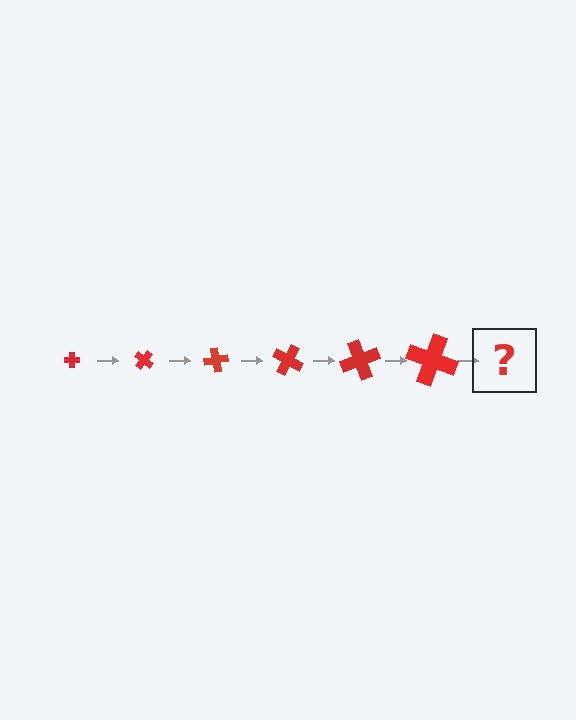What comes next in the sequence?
The next element should be a cross, larger than the previous one and rotated 240 degrees from the start.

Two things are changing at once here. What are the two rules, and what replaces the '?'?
The two rules are that the cross grows larger each step and it rotates 40 degrees each step. The '?' should be a cross, larger than the previous one and rotated 240 degrees from the start.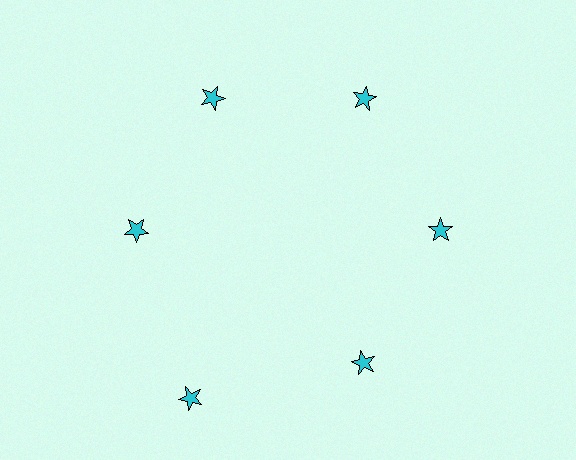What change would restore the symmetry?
The symmetry would be restored by moving it inward, back onto the ring so that all 6 stars sit at equal angles and equal distance from the center.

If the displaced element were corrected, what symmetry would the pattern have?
It would have 6-fold rotational symmetry — the pattern would map onto itself every 60 degrees.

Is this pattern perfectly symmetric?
No. The 6 cyan stars are arranged in a ring, but one element near the 7 o'clock position is pushed outward from the center, breaking the 6-fold rotational symmetry.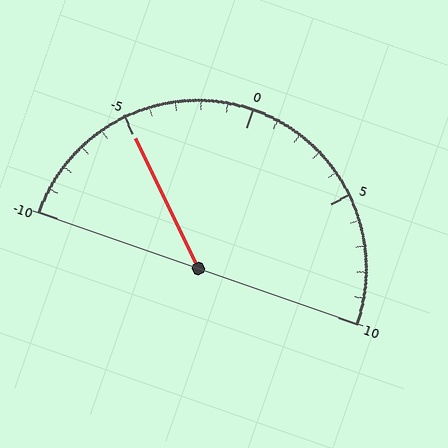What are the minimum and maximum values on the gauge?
The gauge ranges from -10 to 10.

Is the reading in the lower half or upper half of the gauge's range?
The reading is in the lower half of the range (-10 to 10).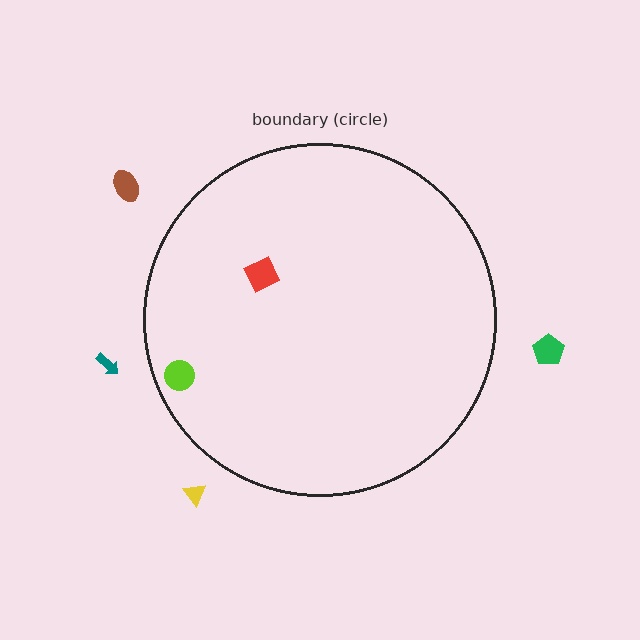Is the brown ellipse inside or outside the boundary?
Outside.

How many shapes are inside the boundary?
2 inside, 4 outside.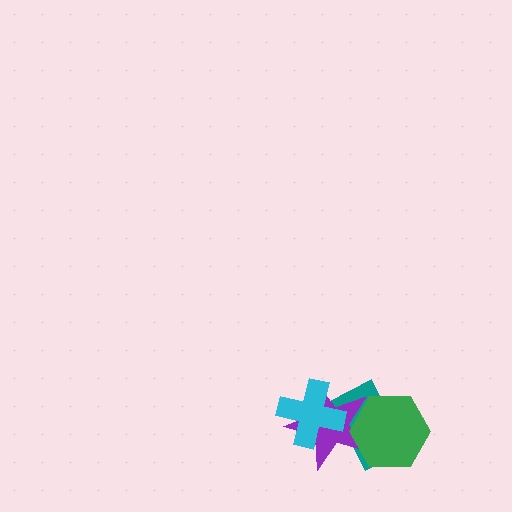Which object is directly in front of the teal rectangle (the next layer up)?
The purple star is directly in front of the teal rectangle.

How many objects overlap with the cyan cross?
2 objects overlap with the cyan cross.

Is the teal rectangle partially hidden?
Yes, it is partially covered by another shape.